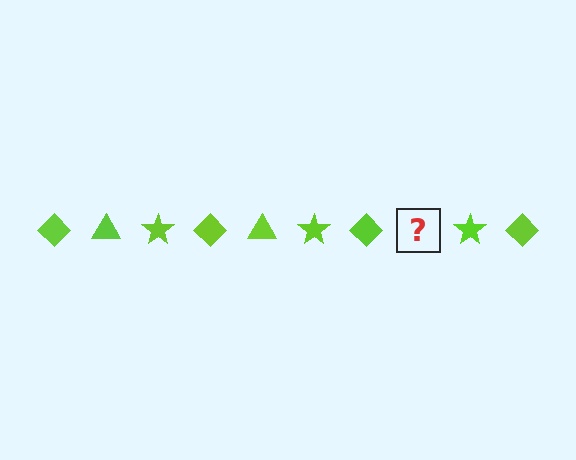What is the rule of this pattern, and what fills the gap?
The rule is that the pattern cycles through diamond, triangle, star shapes in lime. The gap should be filled with a lime triangle.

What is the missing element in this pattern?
The missing element is a lime triangle.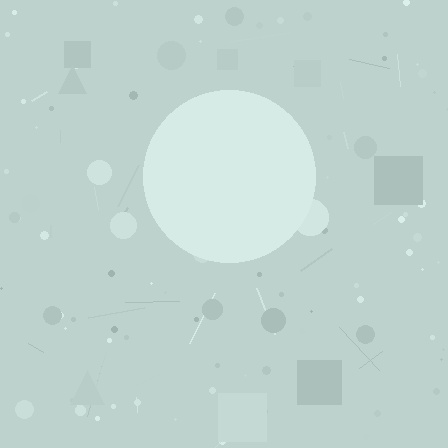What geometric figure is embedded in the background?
A circle is embedded in the background.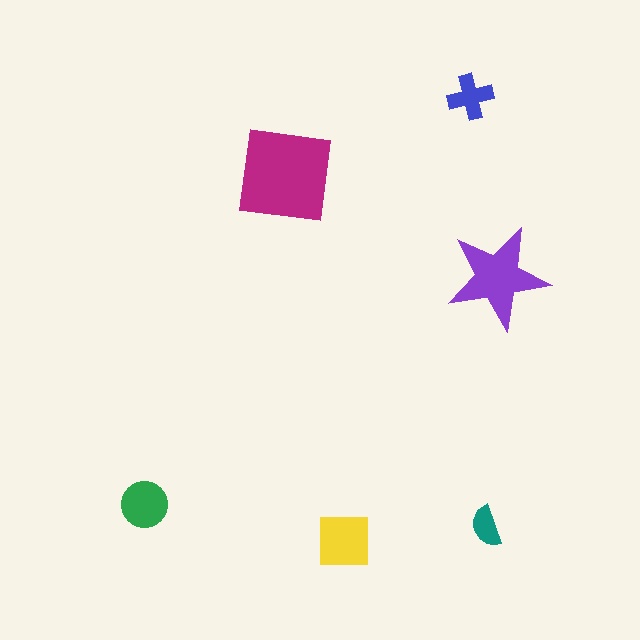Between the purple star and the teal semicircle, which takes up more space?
The purple star.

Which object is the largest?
The magenta square.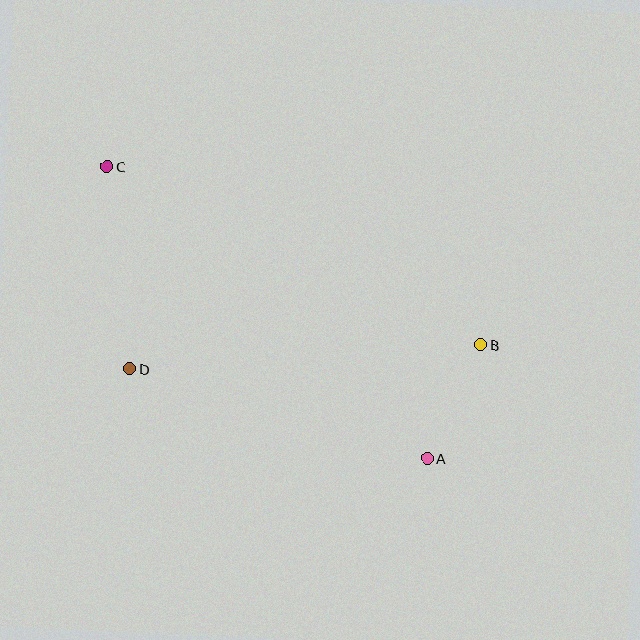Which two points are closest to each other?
Points A and B are closest to each other.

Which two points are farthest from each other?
Points A and C are farthest from each other.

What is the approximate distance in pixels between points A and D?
The distance between A and D is approximately 311 pixels.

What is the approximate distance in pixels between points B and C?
The distance between B and C is approximately 414 pixels.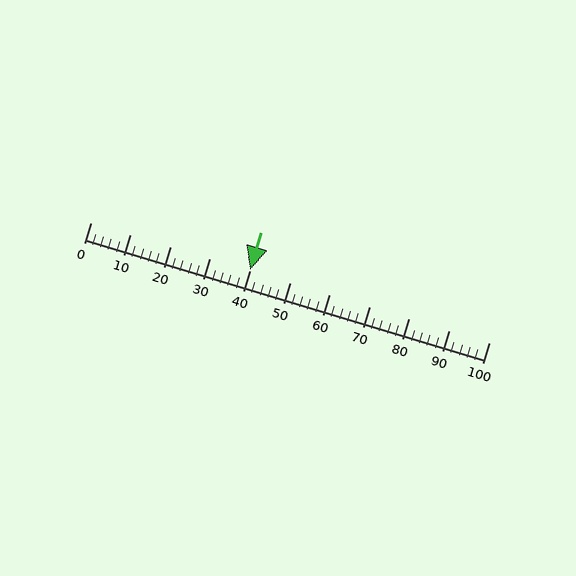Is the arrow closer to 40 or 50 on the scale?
The arrow is closer to 40.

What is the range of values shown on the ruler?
The ruler shows values from 0 to 100.